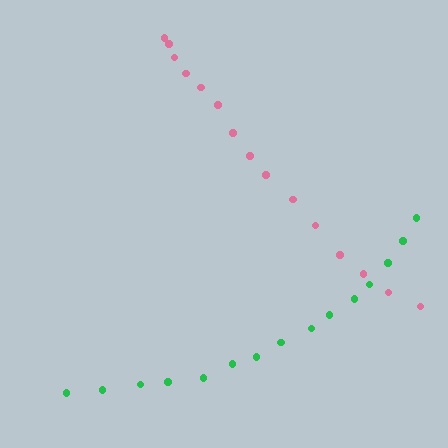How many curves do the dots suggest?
There are 2 distinct paths.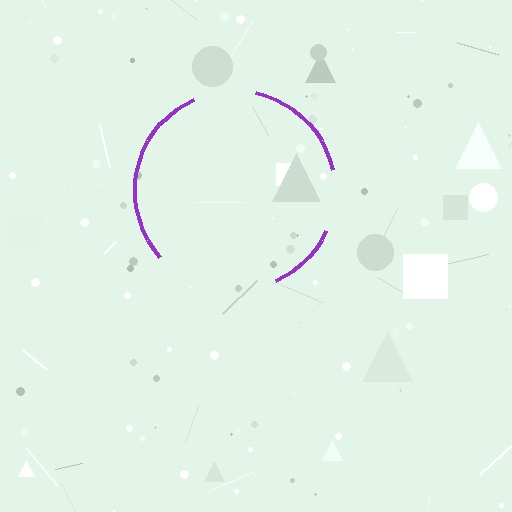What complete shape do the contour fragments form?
The contour fragments form a circle.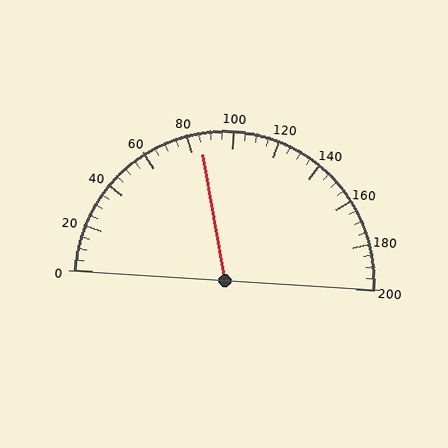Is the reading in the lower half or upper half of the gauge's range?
The reading is in the lower half of the range (0 to 200).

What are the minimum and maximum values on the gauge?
The gauge ranges from 0 to 200.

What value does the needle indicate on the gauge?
The needle indicates approximately 85.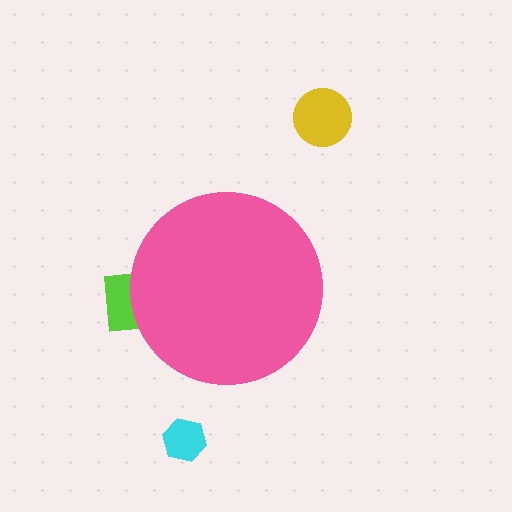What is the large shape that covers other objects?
A pink circle.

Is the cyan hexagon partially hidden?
No, the cyan hexagon is fully visible.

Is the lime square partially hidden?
Yes, the lime square is partially hidden behind the pink circle.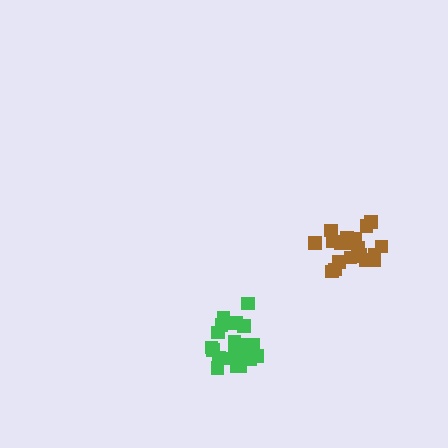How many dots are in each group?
Group 1: 21 dots, Group 2: 21 dots (42 total).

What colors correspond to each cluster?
The clusters are colored: green, brown.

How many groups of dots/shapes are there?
There are 2 groups.